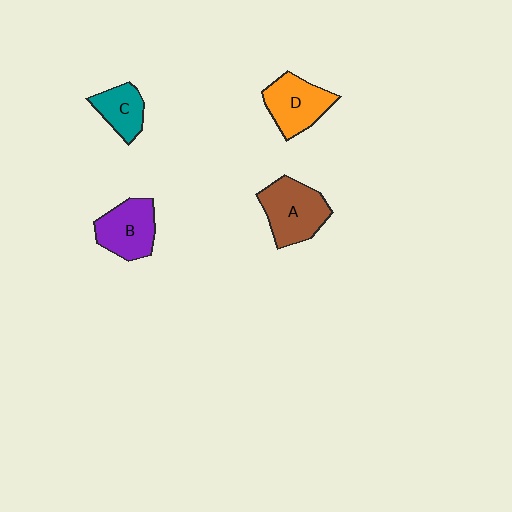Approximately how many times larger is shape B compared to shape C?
Approximately 1.4 times.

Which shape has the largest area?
Shape A (brown).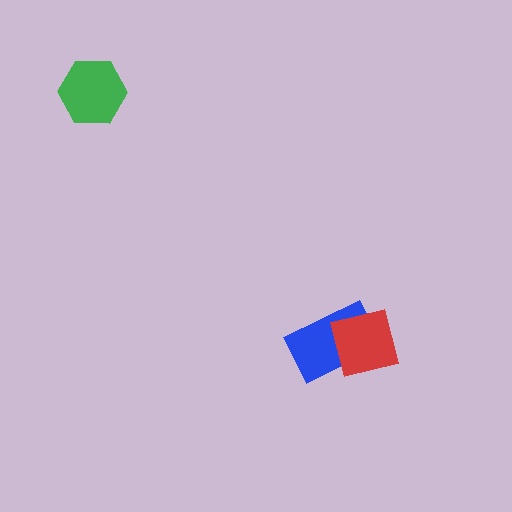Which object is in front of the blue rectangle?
The red square is in front of the blue rectangle.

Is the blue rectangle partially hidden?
Yes, it is partially covered by another shape.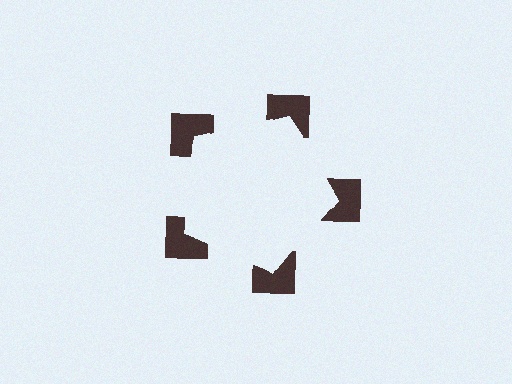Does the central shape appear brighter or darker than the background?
It typically appears slightly brighter than the background, even though no actual brightness change is drawn.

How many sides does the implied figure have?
5 sides.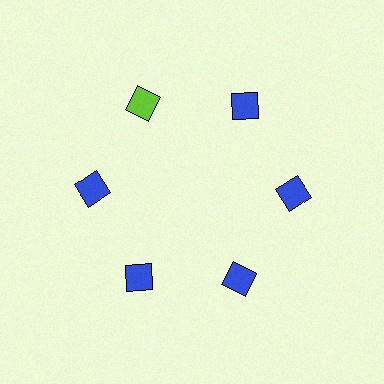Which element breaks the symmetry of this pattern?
The lime diamond at roughly the 11 o'clock position breaks the symmetry. All other shapes are blue diamonds.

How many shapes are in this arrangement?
There are 6 shapes arranged in a ring pattern.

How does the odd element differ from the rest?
It has a different color: lime instead of blue.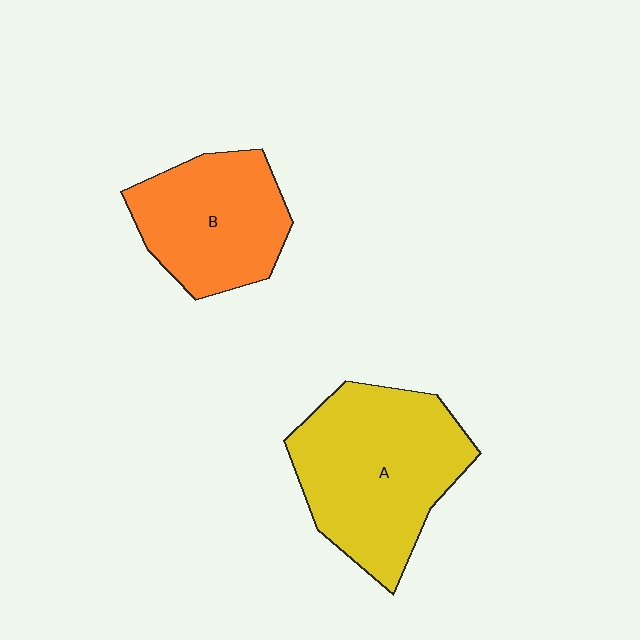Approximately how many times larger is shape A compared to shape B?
Approximately 1.4 times.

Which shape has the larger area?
Shape A (yellow).